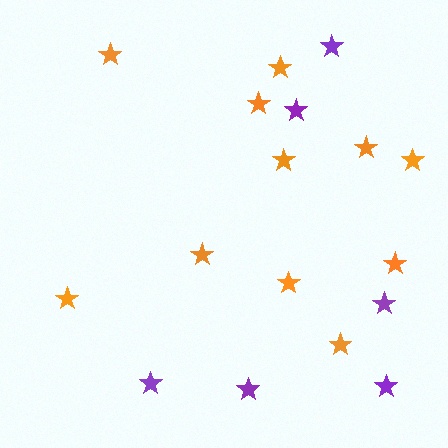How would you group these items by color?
There are 2 groups: one group of orange stars (11) and one group of purple stars (6).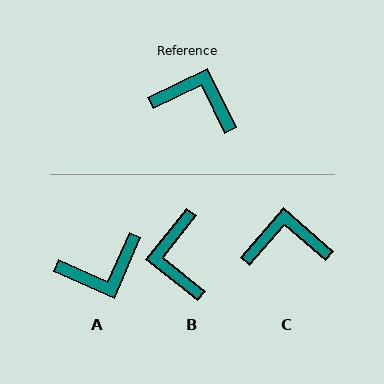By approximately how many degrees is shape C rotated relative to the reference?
Approximately 23 degrees counter-clockwise.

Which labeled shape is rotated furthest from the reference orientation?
A, about 140 degrees away.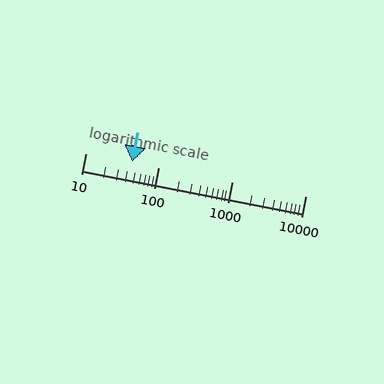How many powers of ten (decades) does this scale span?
The scale spans 3 decades, from 10 to 10000.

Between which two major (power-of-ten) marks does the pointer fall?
The pointer is between 10 and 100.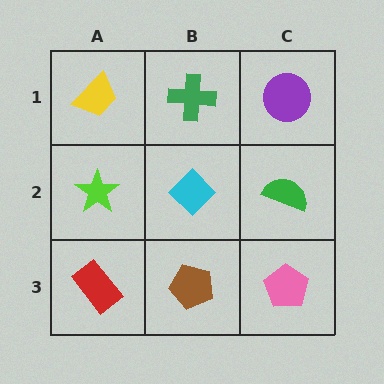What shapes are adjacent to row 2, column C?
A purple circle (row 1, column C), a pink pentagon (row 3, column C), a cyan diamond (row 2, column B).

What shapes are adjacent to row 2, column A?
A yellow trapezoid (row 1, column A), a red rectangle (row 3, column A), a cyan diamond (row 2, column B).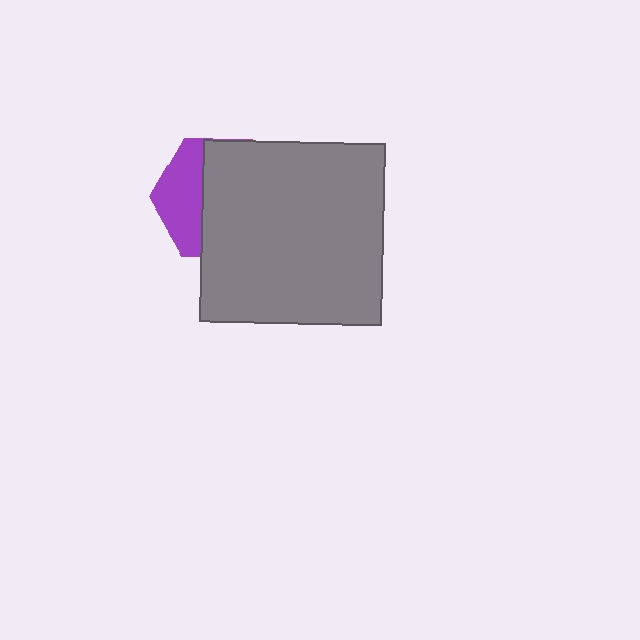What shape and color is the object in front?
The object in front is a gray square.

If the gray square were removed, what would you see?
You would see the complete purple hexagon.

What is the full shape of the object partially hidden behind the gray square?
The partially hidden object is a purple hexagon.